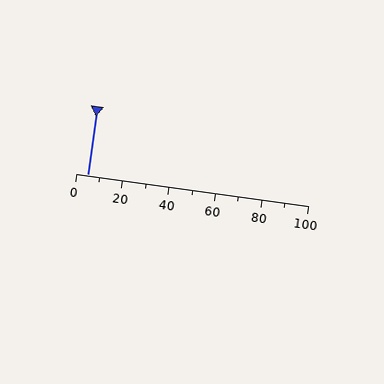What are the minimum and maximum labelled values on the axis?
The axis runs from 0 to 100.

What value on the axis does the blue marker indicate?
The marker indicates approximately 5.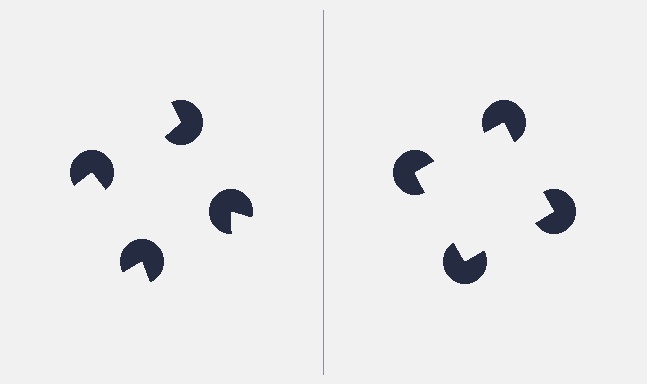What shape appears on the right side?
An illusory square.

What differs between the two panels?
The pac-man discs are positioned identically on both sides; only the wedge orientations differ. On the right they align to a square; on the left they are misaligned.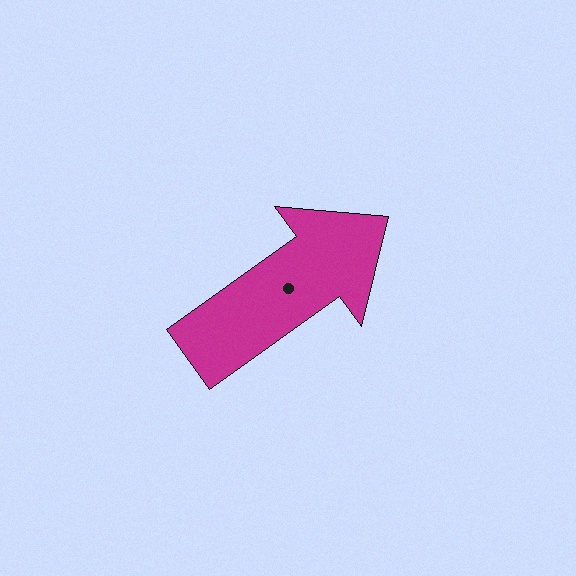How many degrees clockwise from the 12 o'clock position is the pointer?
Approximately 54 degrees.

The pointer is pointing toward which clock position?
Roughly 2 o'clock.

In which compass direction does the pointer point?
Northeast.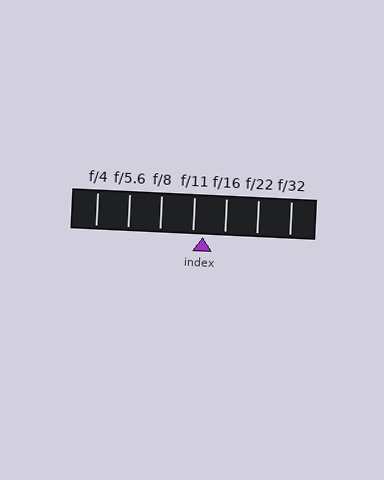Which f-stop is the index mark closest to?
The index mark is closest to f/11.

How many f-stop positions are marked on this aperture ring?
There are 7 f-stop positions marked.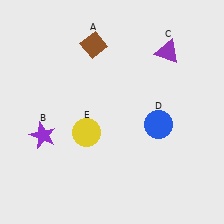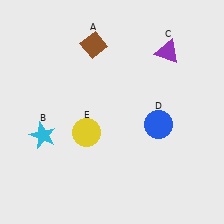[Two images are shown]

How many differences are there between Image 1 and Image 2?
There is 1 difference between the two images.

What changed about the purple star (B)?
In Image 1, B is purple. In Image 2, it changed to cyan.